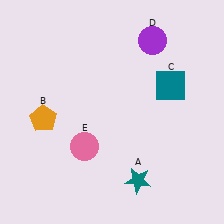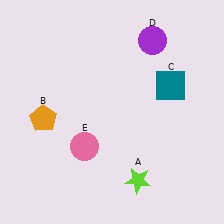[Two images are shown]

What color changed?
The star (A) changed from teal in Image 1 to lime in Image 2.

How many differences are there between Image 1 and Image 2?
There is 1 difference between the two images.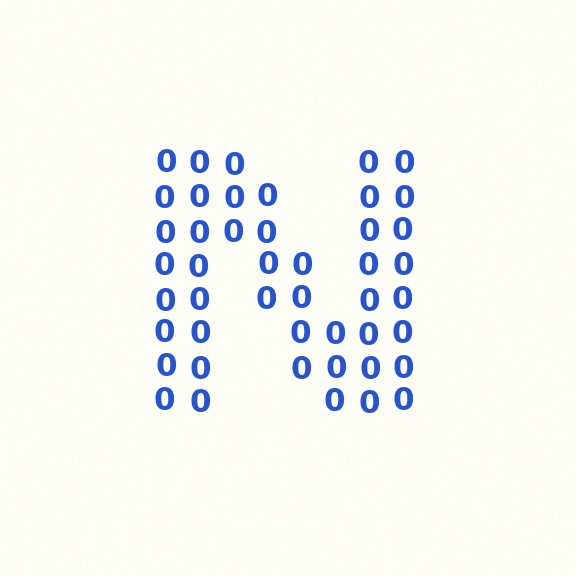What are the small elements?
The small elements are digit 0's.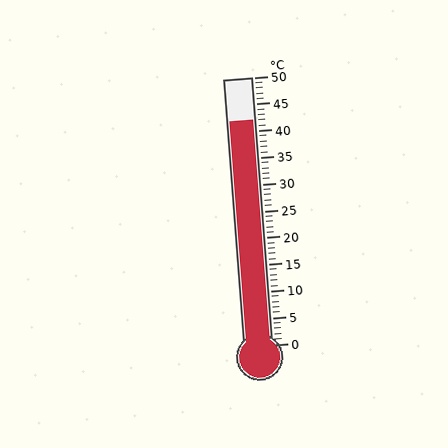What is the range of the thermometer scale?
The thermometer scale ranges from 0°C to 50°C.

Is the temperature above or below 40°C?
The temperature is above 40°C.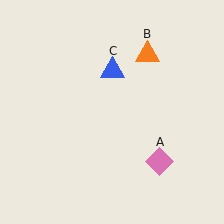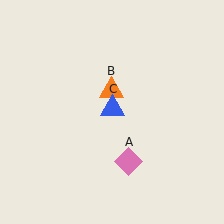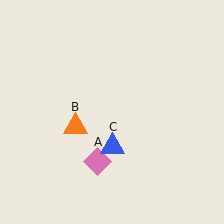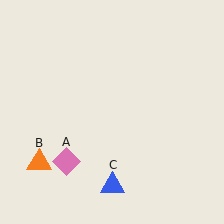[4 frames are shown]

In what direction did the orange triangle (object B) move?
The orange triangle (object B) moved down and to the left.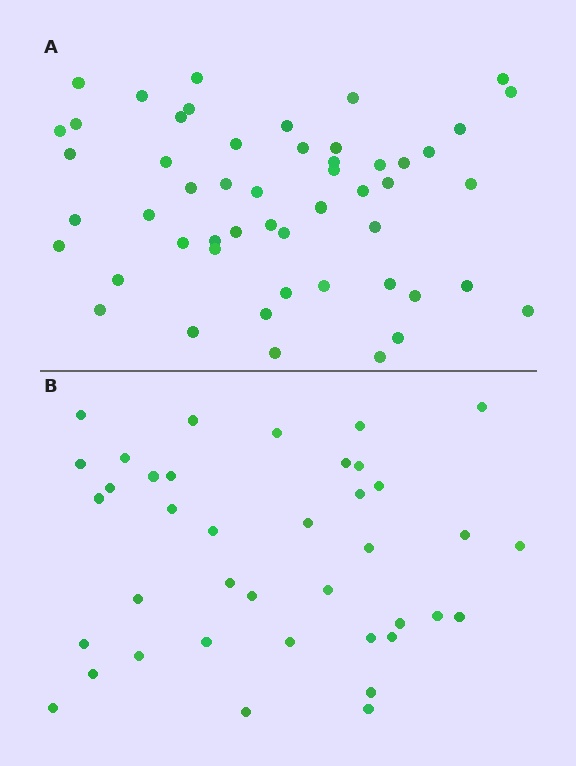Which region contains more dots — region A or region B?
Region A (the top region) has more dots.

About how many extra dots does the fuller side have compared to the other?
Region A has approximately 15 more dots than region B.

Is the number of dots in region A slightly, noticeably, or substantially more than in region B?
Region A has noticeably more, but not dramatically so. The ratio is roughly 1.3 to 1.